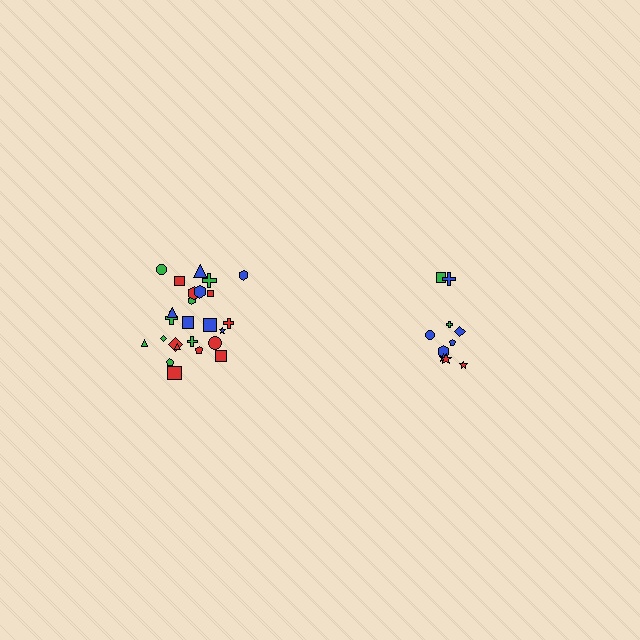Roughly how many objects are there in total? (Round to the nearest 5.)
Roughly 35 objects in total.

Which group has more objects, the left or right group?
The left group.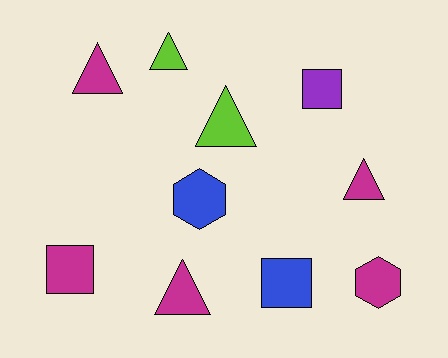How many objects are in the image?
There are 10 objects.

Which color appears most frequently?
Magenta, with 5 objects.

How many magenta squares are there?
There is 1 magenta square.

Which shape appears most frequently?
Triangle, with 5 objects.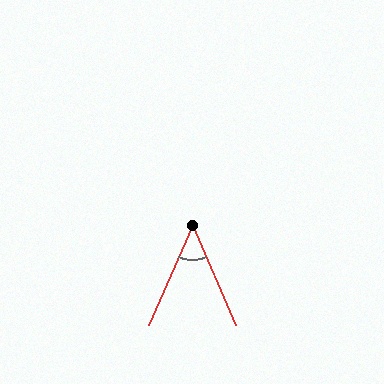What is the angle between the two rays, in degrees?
Approximately 47 degrees.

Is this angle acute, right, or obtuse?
It is acute.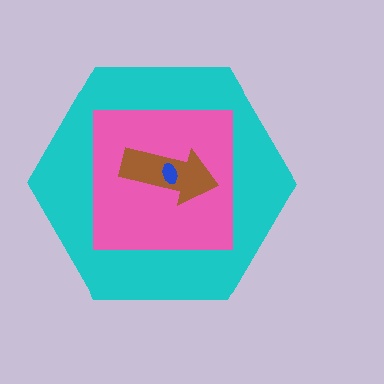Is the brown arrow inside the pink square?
Yes.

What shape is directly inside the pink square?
The brown arrow.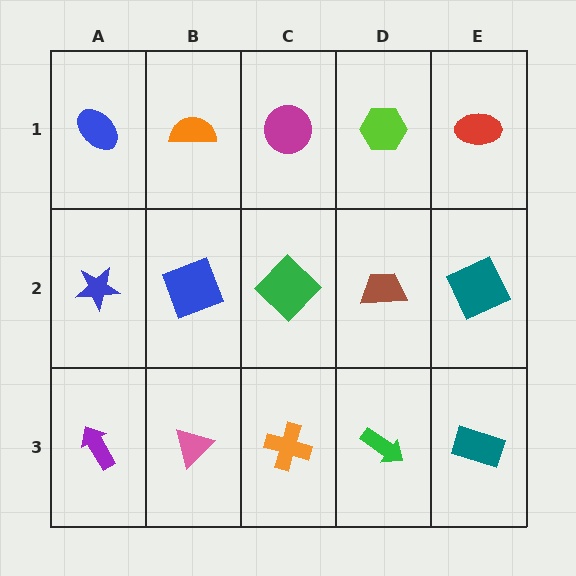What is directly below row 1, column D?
A brown trapezoid.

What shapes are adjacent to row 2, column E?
A red ellipse (row 1, column E), a teal rectangle (row 3, column E), a brown trapezoid (row 2, column D).